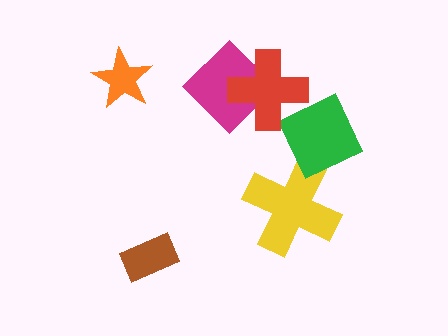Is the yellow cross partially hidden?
Yes, it is partially covered by another shape.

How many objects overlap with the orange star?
0 objects overlap with the orange star.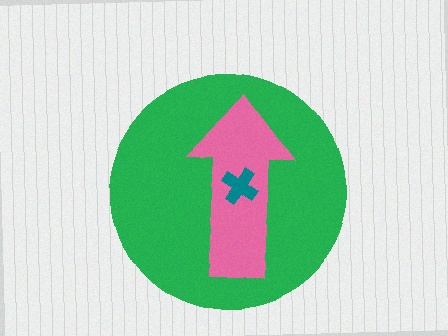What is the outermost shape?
The green circle.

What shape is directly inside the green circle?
The pink arrow.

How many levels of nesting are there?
3.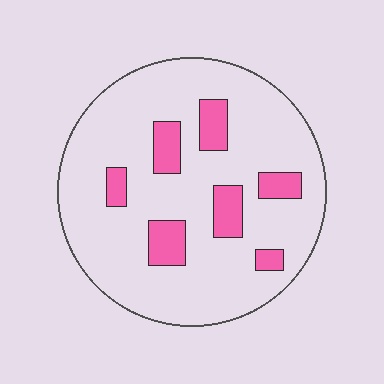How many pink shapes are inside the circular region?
7.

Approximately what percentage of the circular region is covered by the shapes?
Approximately 15%.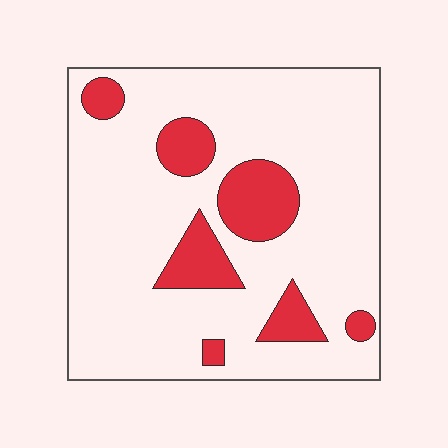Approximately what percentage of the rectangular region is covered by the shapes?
Approximately 20%.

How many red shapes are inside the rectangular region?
7.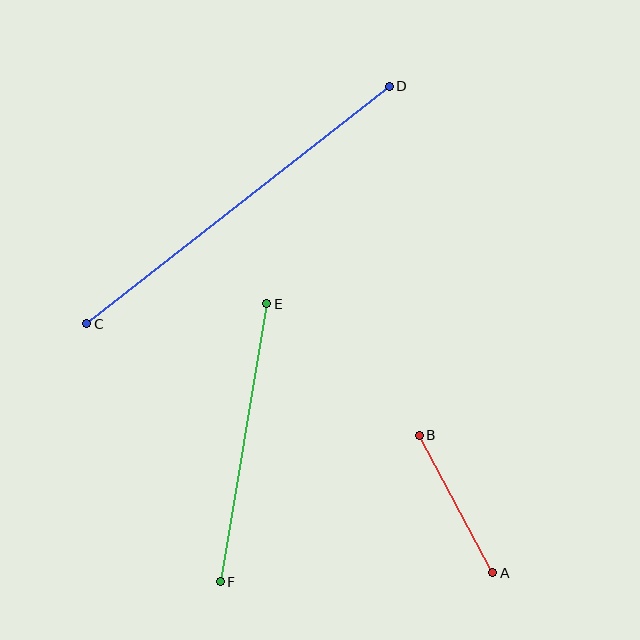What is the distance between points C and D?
The distance is approximately 385 pixels.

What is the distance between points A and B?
The distance is approximately 156 pixels.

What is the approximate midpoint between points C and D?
The midpoint is at approximately (238, 205) pixels.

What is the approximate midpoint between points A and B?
The midpoint is at approximately (456, 504) pixels.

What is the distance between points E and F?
The distance is approximately 282 pixels.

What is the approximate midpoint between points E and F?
The midpoint is at approximately (244, 443) pixels.